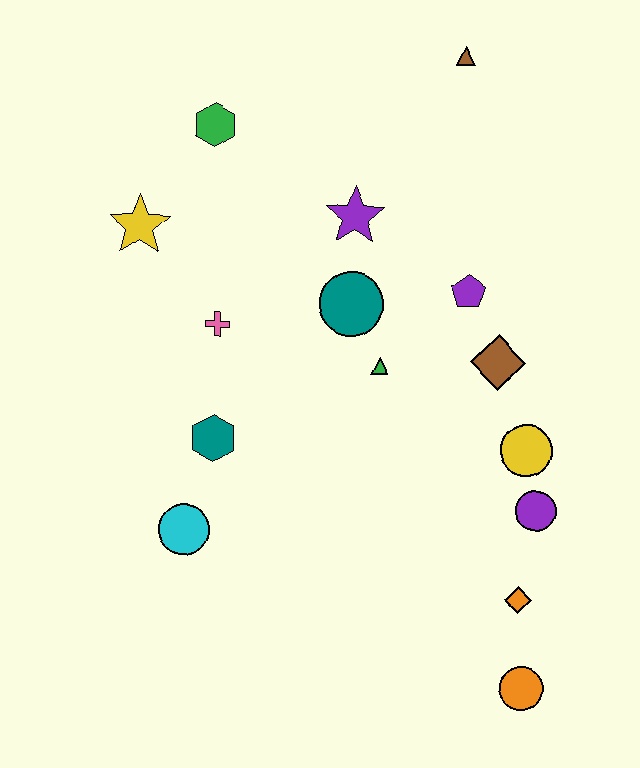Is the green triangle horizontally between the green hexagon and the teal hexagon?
No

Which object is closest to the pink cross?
The teal hexagon is closest to the pink cross.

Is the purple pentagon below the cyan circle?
No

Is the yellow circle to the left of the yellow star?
No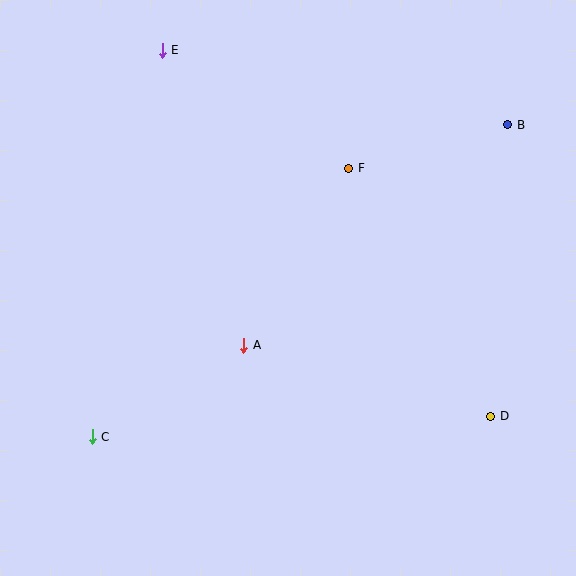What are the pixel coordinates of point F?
Point F is at (349, 168).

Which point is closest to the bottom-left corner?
Point C is closest to the bottom-left corner.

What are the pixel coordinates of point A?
Point A is at (244, 345).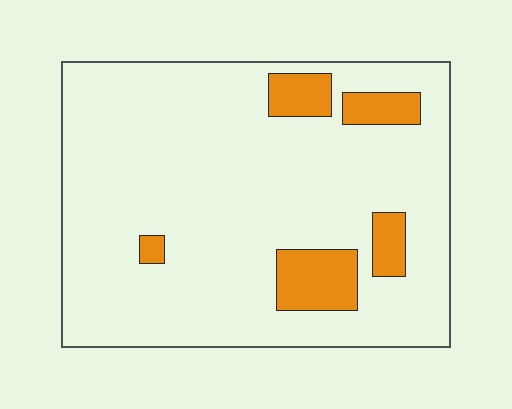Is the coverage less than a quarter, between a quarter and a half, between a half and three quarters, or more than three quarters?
Less than a quarter.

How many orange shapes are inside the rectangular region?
5.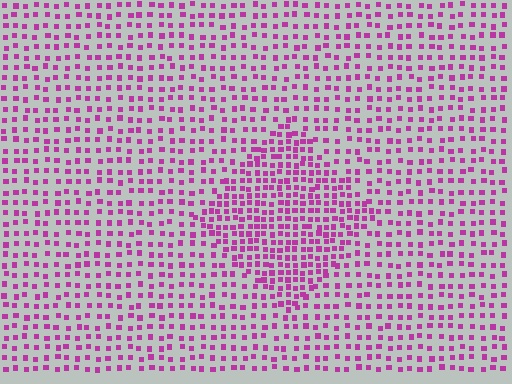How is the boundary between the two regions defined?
The boundary is defined by a change in element density (approximately 1.8x ratio). All elements are the same color, size, and shape.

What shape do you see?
I see a diamond.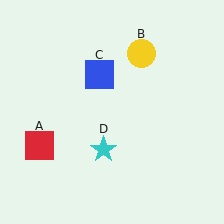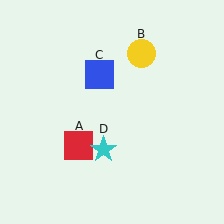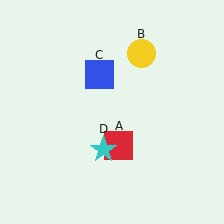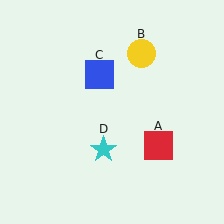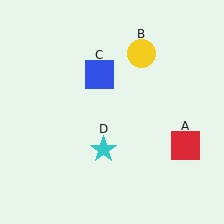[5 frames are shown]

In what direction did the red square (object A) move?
The red square (object A) moved right.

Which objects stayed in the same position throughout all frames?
Yellow circle (object B) and blue square (object C) and cyan star (object D) remained stationary.